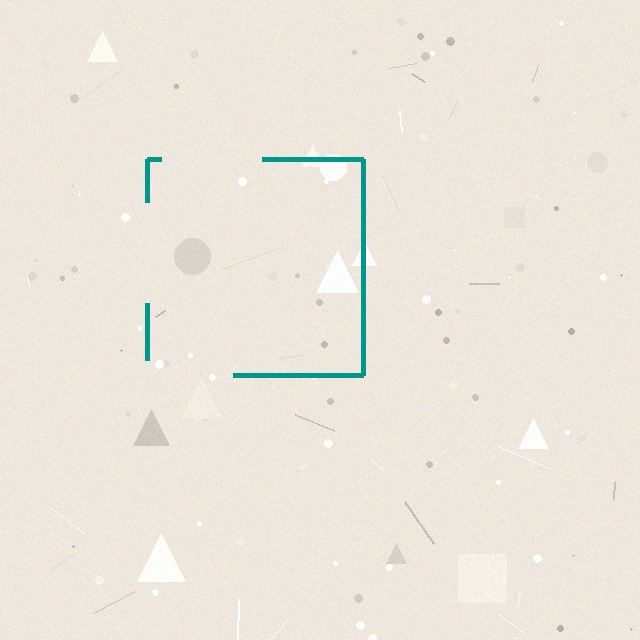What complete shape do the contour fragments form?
The contour fragments form a square.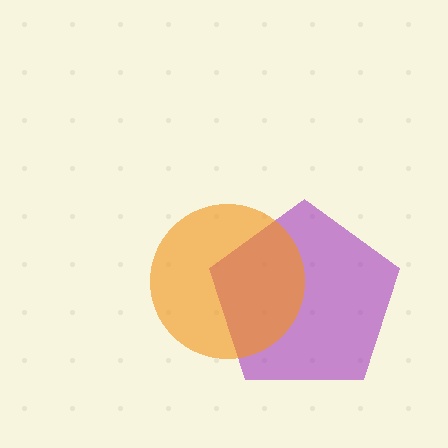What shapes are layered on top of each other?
The layered shapes are: a purple pentagon, an orange circle.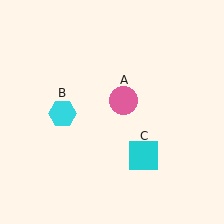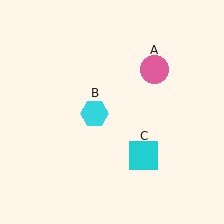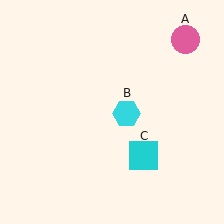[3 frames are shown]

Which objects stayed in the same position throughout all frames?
Cyan square (object C) remained stationary.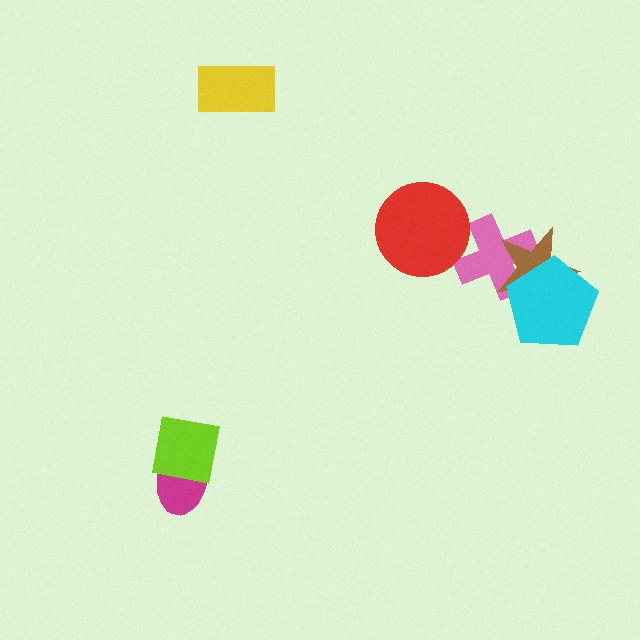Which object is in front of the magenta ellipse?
The lime square is in front of the magenta ellipse.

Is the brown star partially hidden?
Yes, it is partially covered by another shape.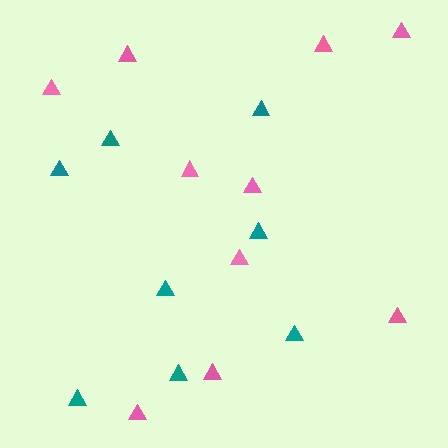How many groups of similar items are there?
There are 2 groups: one group of teal triangles (8) and one group of pink triangles (10).